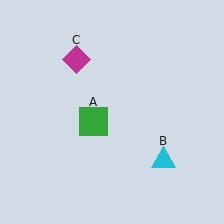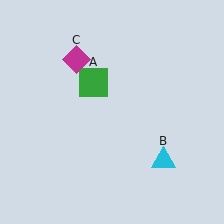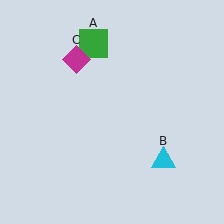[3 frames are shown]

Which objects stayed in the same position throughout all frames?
Cyan triangle (object B) and magenta diamond (object C) remained stationary.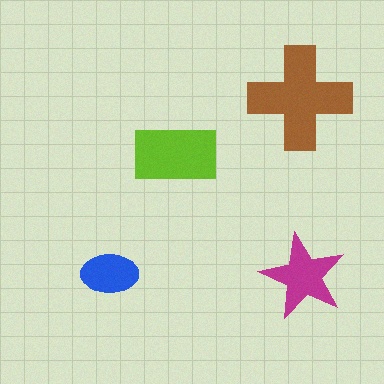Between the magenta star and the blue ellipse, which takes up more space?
The magenta star.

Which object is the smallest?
The blue ellipse.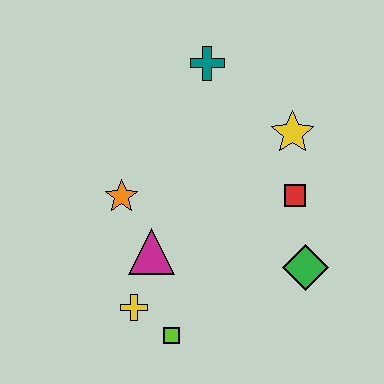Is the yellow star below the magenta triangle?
No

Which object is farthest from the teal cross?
The lime square is farthest from the teal cross.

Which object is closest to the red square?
The yellow star is closest to the red square.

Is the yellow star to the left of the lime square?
No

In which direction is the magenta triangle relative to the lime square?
The magenta triangle is above the lime square.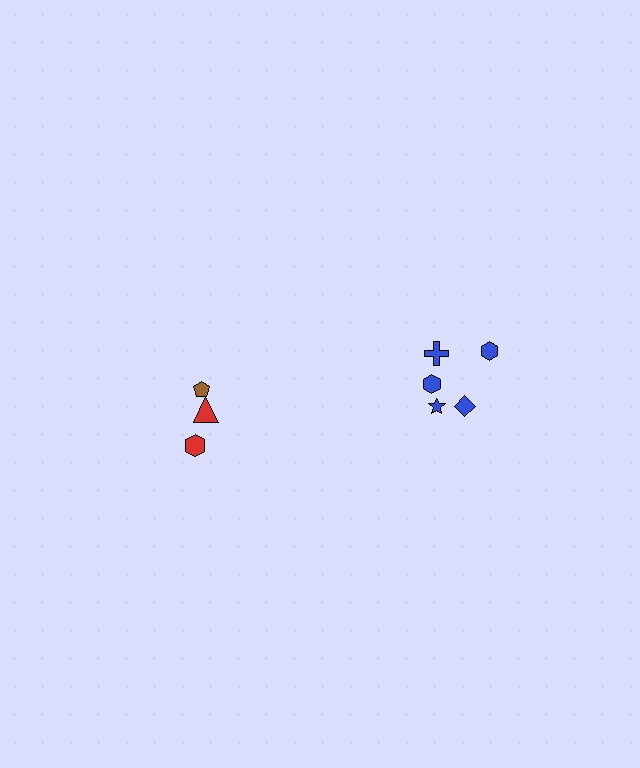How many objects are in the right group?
There are 5 objects.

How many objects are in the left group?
There are 3 objects.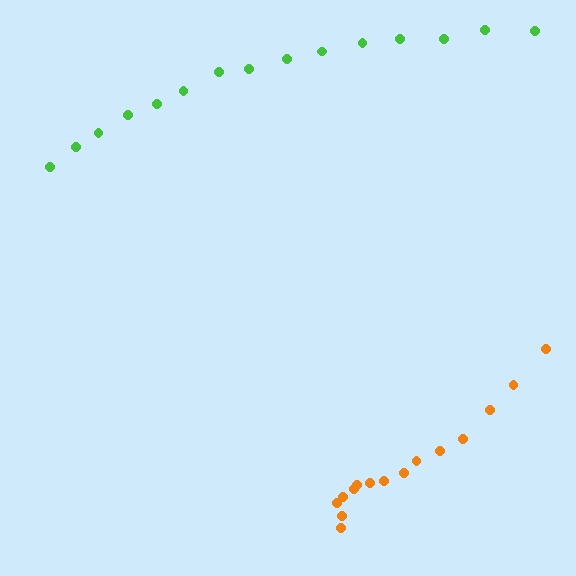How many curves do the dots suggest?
There are 2 distinct paths.